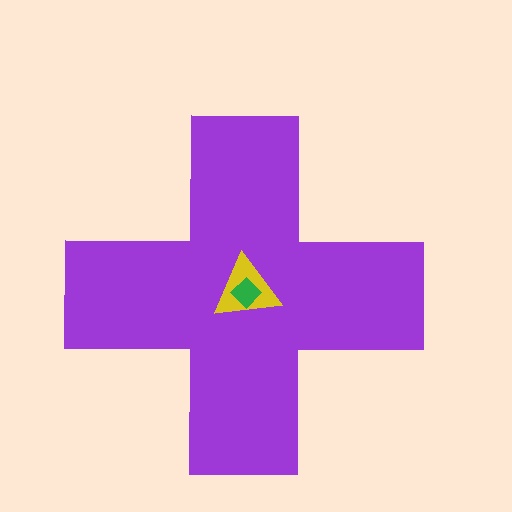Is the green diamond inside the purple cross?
Yes.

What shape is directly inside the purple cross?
The yellow triangle.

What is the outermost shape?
The purple cross.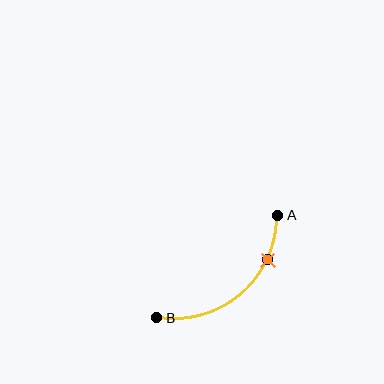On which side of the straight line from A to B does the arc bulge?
The arc bulges below and to the right of the straight line connecting A and B.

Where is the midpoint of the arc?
The arc midpoint is the point on the curve farthest from the straight line joining A and B. It sits below and to the right of that line.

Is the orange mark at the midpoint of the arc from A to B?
No. The orange mark lies on the arc but is closer to endpoint A. The arc midpoint would be at the point on the curve equidistant along the arc from both A and B.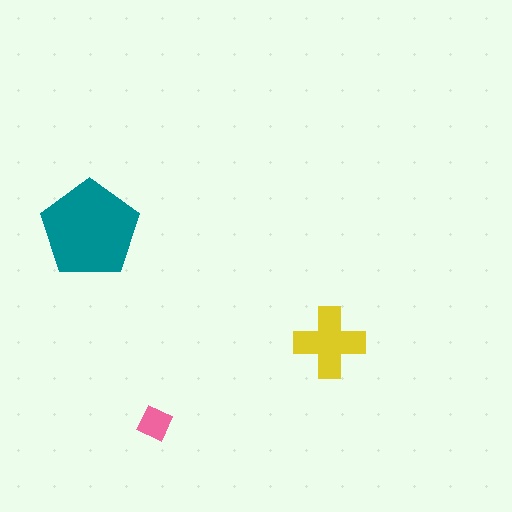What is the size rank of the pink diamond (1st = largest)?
3rd.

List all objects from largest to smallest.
The teal pentagon, the yellow cross, the pink diamond.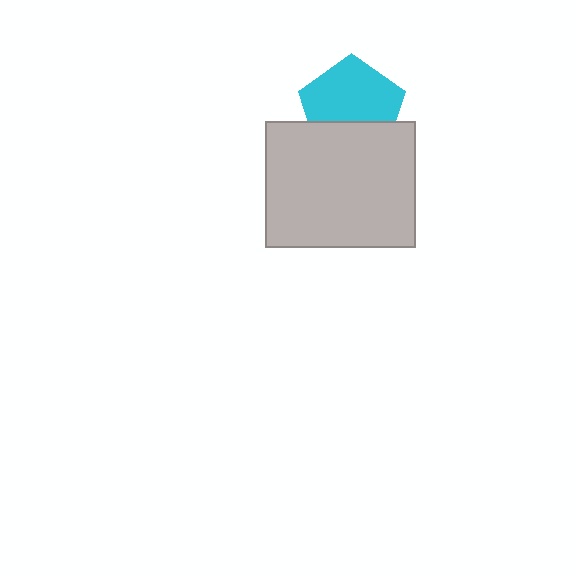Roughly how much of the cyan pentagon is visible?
Most of it is visible (roughly 66%).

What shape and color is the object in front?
The object in front is a light gray rectangle.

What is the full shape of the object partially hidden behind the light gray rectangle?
The partially hidden object is a cyan pentagon.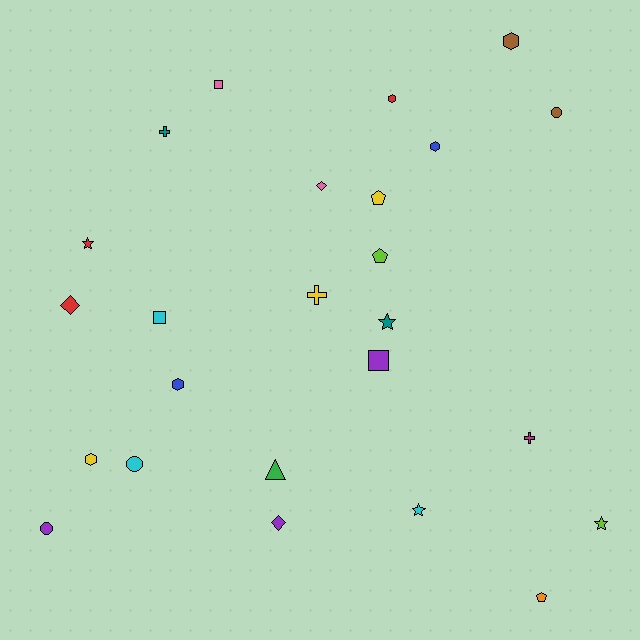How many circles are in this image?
There are 3 circles.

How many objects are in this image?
There are 25 objects.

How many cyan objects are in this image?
There are 3 cyan objects.